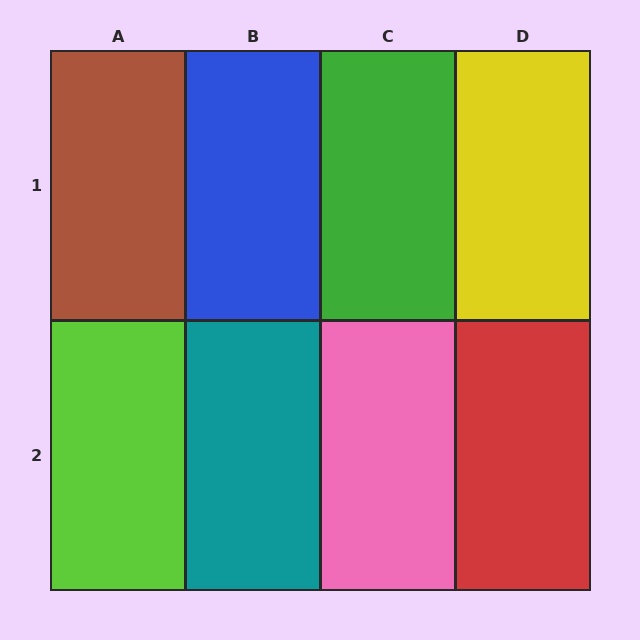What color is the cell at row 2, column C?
Pink.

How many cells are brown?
1 cell is brown.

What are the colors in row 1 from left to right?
Brown, blue, green, yellow.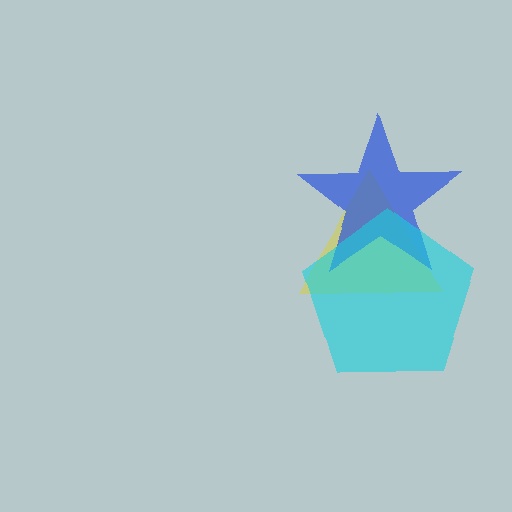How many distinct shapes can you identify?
There are 3 distinct shapes: a yellow triangle, a blue star, a cyan pentagon.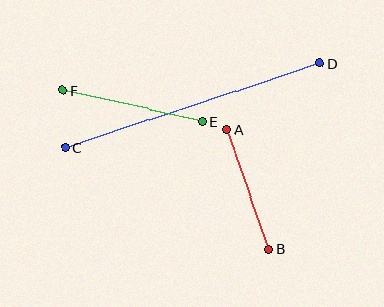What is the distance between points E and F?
The distance is approximately 144 pixels.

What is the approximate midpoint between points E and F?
The midpoint is at approximately (133, 106) pixels.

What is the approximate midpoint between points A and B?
The midpoint is at approximately (248, 189) pixels.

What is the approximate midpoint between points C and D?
The midpoint is at approximately (192, 105) pixels.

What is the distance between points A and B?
The distance is approximately 127 pixels.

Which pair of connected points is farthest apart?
Points C and D are farthest apart.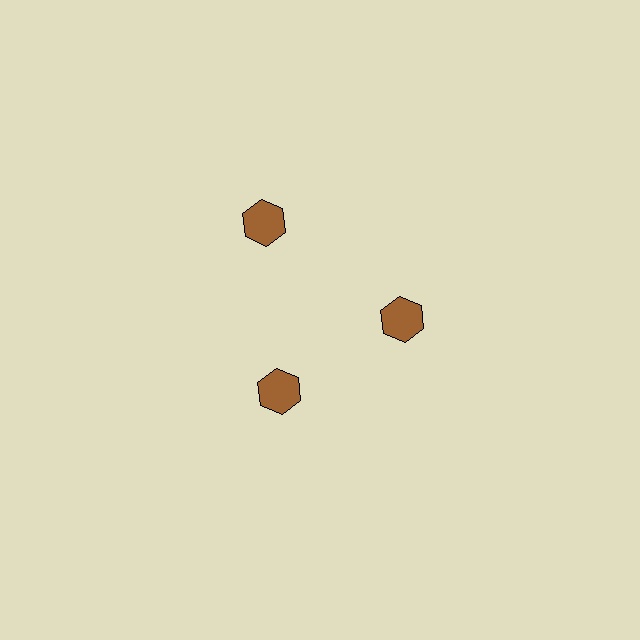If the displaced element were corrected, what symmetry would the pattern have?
It would have 3-fold rotational symmetry — the pattern would map onto itself every 120 degrees.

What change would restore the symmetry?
The symmetry would be restored by moving it inward, back onto the ring so that all 3 hexagons sit at equal angles and equal distance from the center.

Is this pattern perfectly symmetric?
No. The 3 brown hexagons are arranged in a ring, but one element near the 11 o'clock position is pushed outward from the center, breaking the 3-fold rotational symmetry.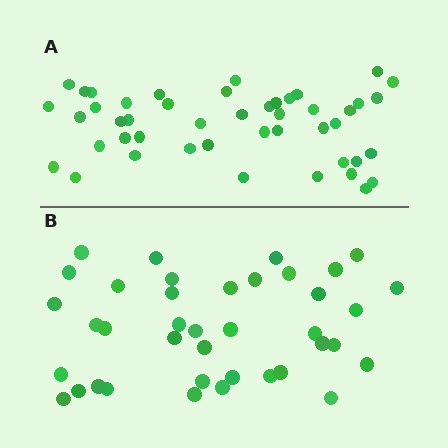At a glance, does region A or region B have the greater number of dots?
Region A (the top region) has more dots.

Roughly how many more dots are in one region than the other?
Region A has roughly 8 or so more dots than region B.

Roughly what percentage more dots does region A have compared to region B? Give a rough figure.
About 20% more.